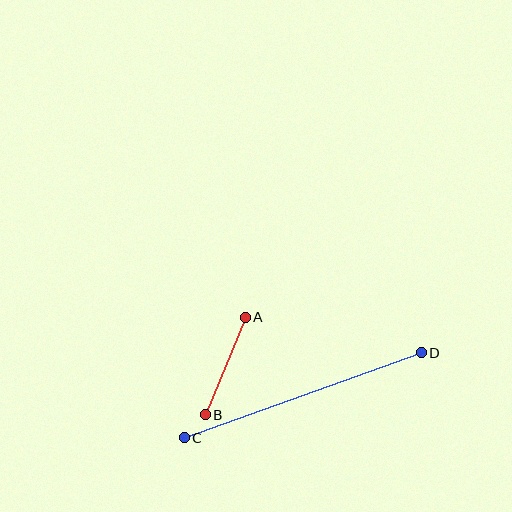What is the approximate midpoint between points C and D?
The midpoint is at approximately (303, 395) pixels.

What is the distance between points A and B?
The distance is approximately 106 pixels.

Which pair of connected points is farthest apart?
Points C and D are farthest apart.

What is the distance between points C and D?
The distance is approximately 252 pixels.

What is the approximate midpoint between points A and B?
The midpoint is at approximately (225, 366) pixels.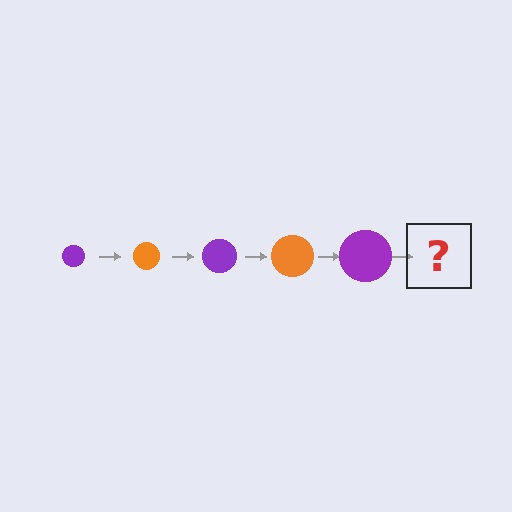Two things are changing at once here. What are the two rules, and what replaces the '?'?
The two rules are that the circle grows larger each step and the color cycles through purple and orange. The '?' should be an orange circle, larger than the previous one.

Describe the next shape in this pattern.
It should be an orange circle, larger than the previous one.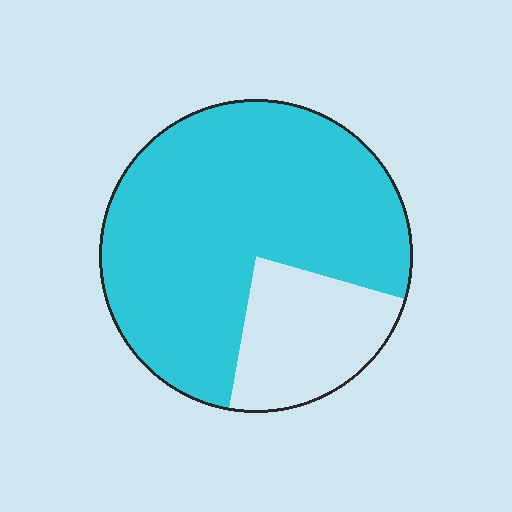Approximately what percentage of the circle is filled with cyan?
Approximately 75%.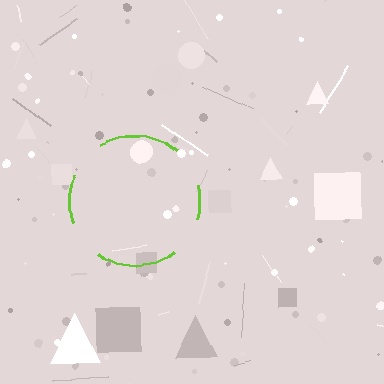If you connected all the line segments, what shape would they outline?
They would outline a circle.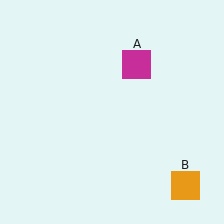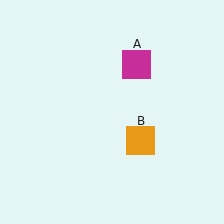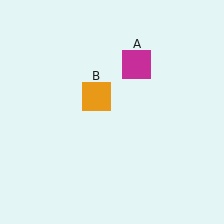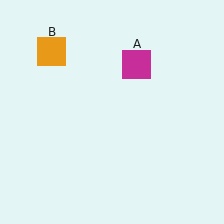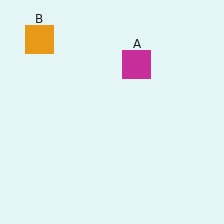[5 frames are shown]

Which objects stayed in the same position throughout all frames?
Magenta square (object A) remained stationary.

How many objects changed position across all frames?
1 object changed position: orange square (object B).